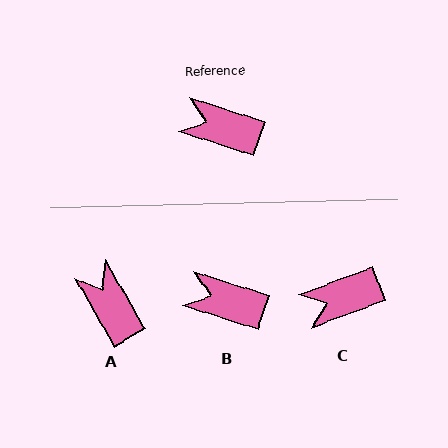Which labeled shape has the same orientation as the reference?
B.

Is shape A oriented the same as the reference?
No, it is off by about 42 degrees.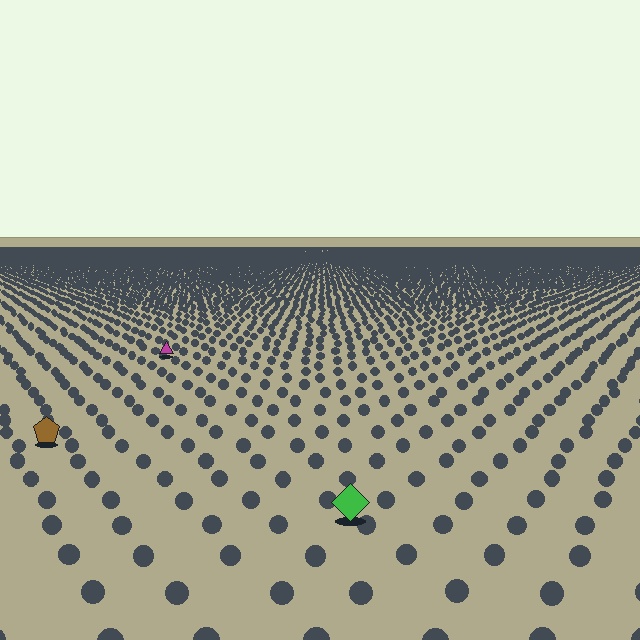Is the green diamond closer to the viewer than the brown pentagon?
Yes. The green diamond is closer — you can tell from the texture gradient: the ground texture is coarser near it.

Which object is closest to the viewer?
The green diamond is closest. The texture marks near it are larger and more spread out.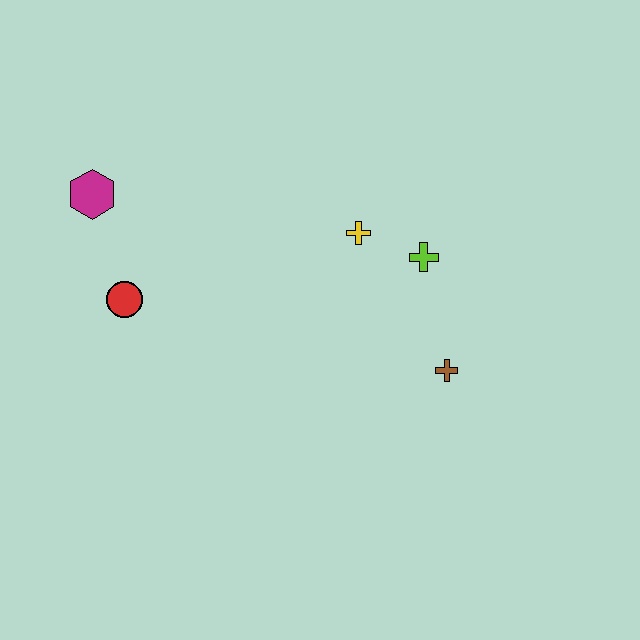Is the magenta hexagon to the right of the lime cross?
No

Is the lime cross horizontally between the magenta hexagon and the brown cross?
Yes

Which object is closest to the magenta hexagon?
The red circle is closest to the magenta hexagon.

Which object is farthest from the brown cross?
The magenta hexagon is farthest from the brown cross.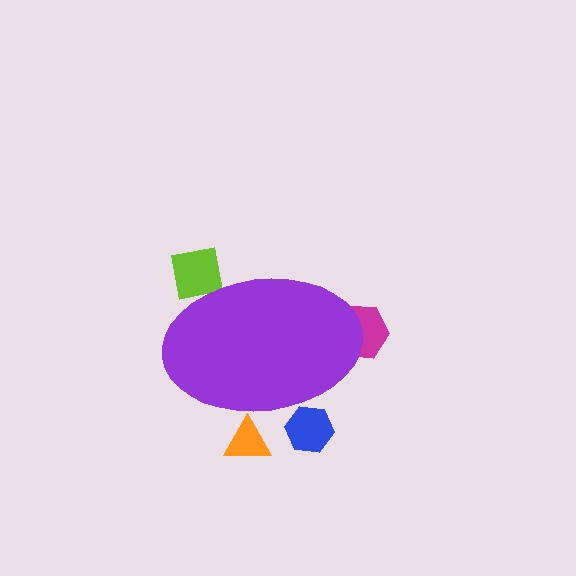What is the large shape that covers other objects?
A purple ellipse.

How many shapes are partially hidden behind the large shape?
4 shapes are partially hidden.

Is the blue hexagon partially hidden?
Yes, the blue hexagon is partially hidden behind the purple ellipse.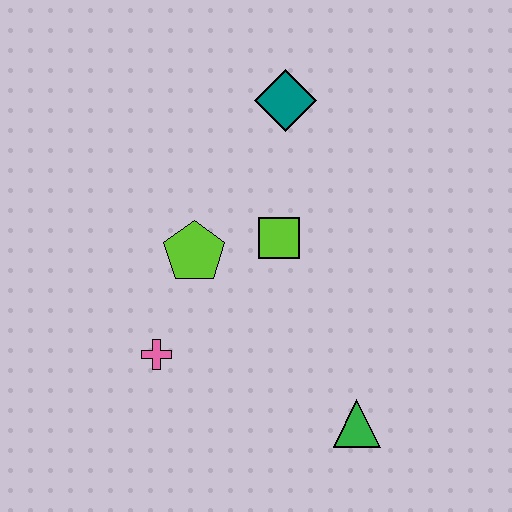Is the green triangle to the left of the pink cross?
No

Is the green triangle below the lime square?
Yes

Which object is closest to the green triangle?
The lime square is closest to the green triangle.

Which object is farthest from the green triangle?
The teal diamond is farthest from the green triangle.